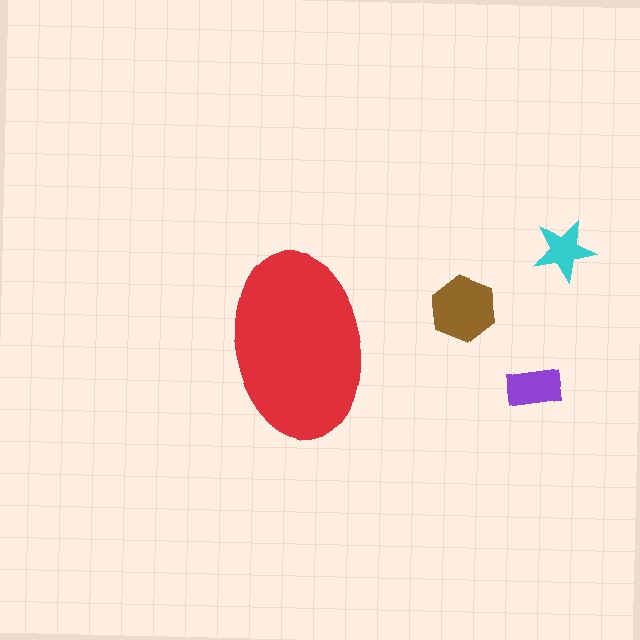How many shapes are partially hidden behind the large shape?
0 shapes are partially hidden.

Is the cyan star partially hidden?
No, the cyan star is fully visible.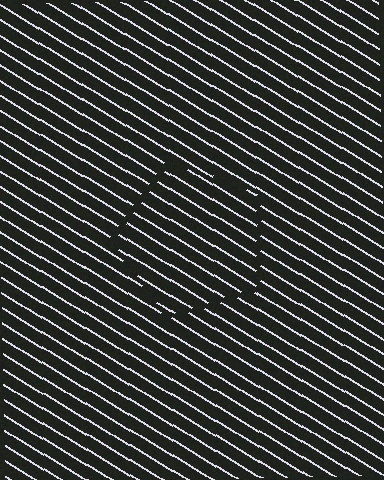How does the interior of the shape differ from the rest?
The interior of the shape contains the same grating, shifted by half a period — the contour is defined by the phase discontinuity where line-ends from the inner and outer gratings abut.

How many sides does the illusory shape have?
5 sides — the line-ends trace a pentagon.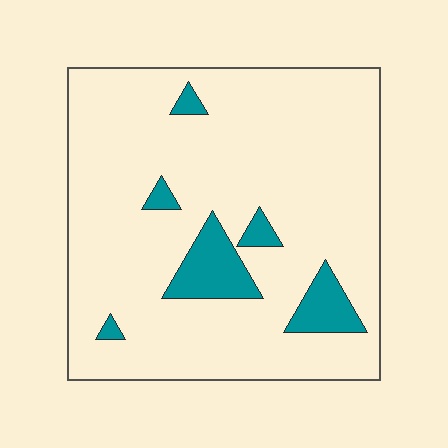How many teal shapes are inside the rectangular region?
6.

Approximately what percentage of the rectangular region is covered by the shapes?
Approximately 10%.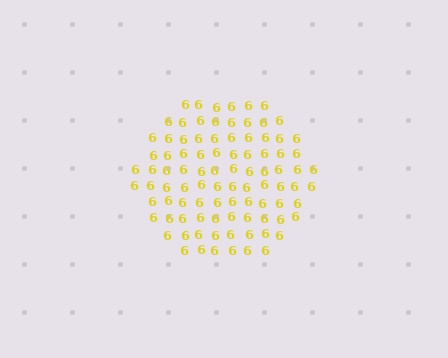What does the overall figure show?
The overall figure shows a hexagon.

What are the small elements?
The small elements are digit 6's.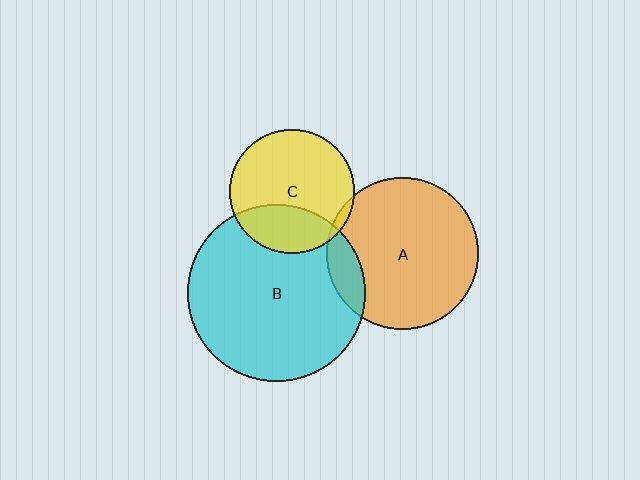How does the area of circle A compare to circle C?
Approximately 1.5 times.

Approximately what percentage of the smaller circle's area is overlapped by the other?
Approximately 5%.